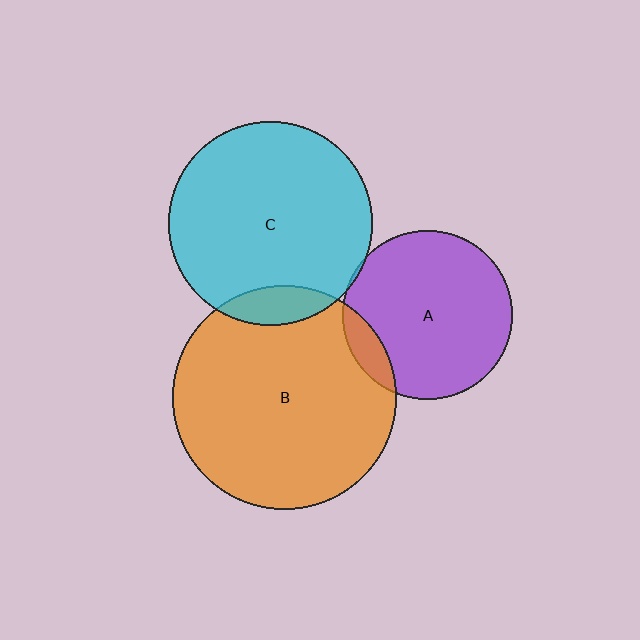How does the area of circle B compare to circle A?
Approximately 1.7 times.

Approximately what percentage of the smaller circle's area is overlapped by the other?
Approximately 5%.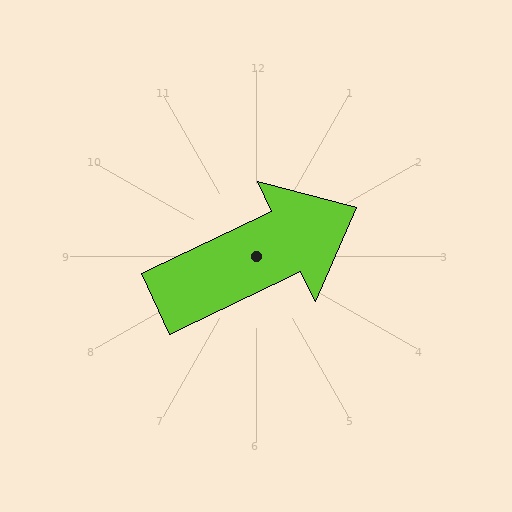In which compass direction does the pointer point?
Northeast.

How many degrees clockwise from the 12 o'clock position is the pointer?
Approximately 64 degrees.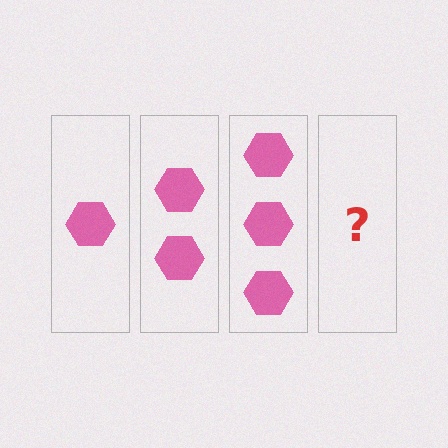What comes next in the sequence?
The next element should be 4 hexagons.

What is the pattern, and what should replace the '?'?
The pattern is that each step adds one more hexagon. The '?' should be 4 hexagons.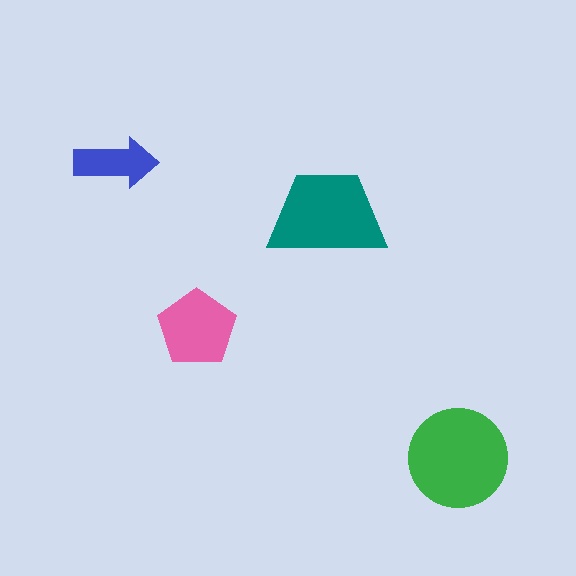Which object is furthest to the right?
The green circle is rightmost.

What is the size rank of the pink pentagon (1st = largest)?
3rd.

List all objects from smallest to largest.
The blue arrow, the pink pentagon, the teal trapezoid, the green circle.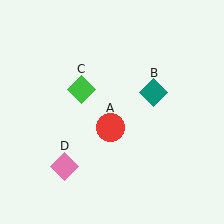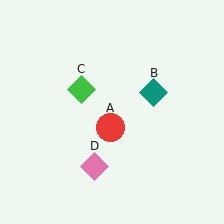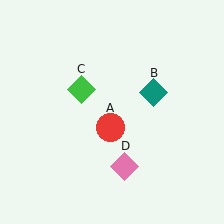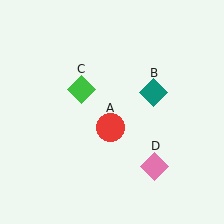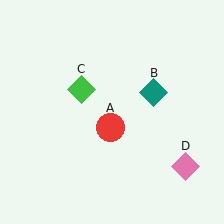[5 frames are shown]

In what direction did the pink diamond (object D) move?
The pink diamond (object D) moved right.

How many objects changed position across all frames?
1 object changed position: pink diamond (object D).